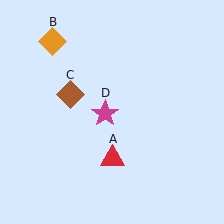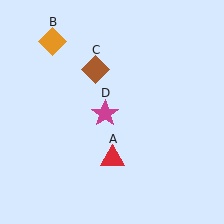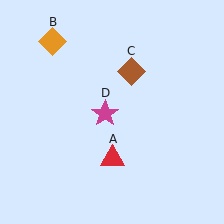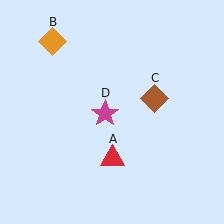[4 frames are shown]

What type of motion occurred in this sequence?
The brown diamond (object C) rotated clockwise around the center of the scene.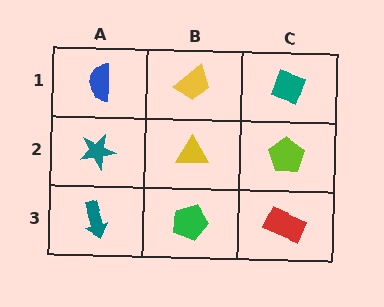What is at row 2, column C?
A lime pentagon.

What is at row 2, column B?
A yellow triangle.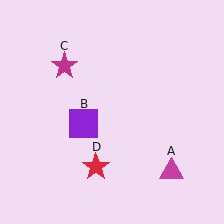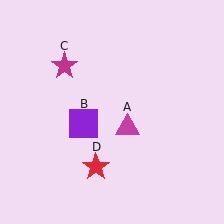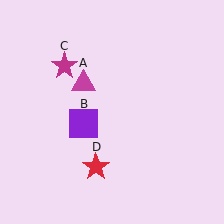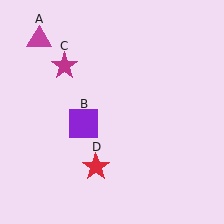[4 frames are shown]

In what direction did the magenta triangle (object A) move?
The magenta triangle (object A) moved up and to the left.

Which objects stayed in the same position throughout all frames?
Purple square (object B) and magenta star (object C) and red star (object D) remained stationary.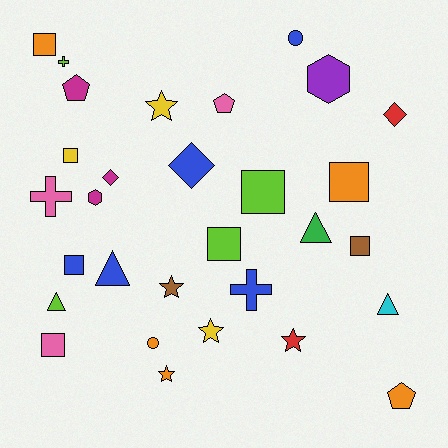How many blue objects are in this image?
There are 5 blue objects.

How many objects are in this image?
There are 30 objects.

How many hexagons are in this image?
There are 2 hexagons.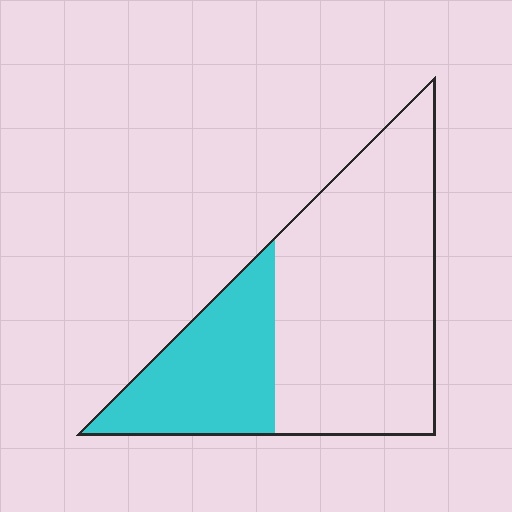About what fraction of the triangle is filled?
About one third (1/3).